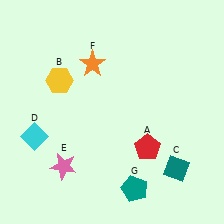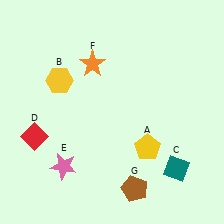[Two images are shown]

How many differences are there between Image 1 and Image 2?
There are 3 differences between the two images.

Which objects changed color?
A changed from red to yellow. D changed from cyan to red. G changed from teal to brown.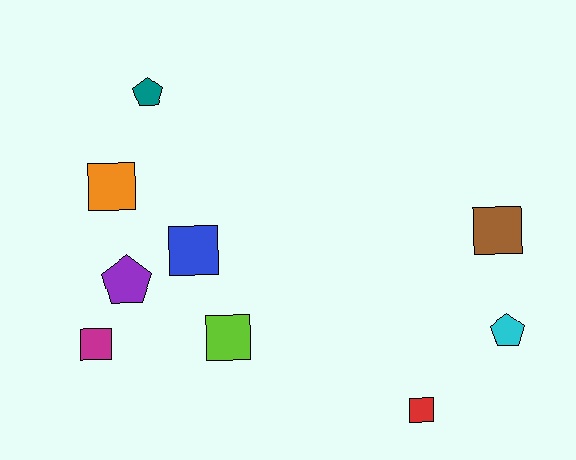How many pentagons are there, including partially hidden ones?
There are 3 pentagons.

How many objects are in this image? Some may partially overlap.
There are 9 objects.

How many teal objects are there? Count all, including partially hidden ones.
There is 1 teal object.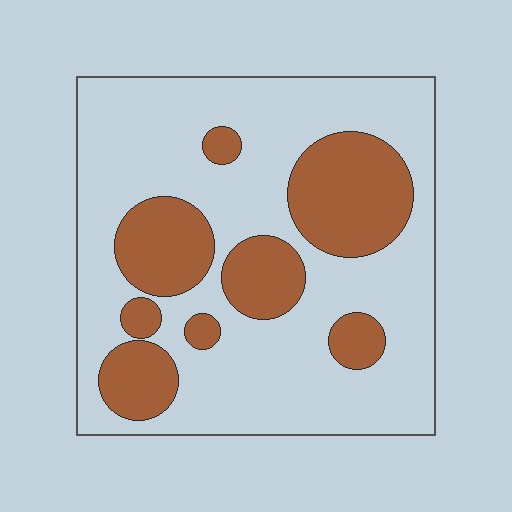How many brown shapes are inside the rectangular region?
8.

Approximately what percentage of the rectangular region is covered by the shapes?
Approximately 30%.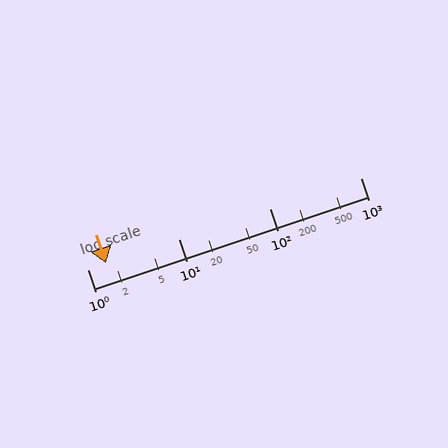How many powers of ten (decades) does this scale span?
The scale spans 3 decades, from 1 to 1000.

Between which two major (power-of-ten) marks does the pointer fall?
The pointer is between 1 and 10.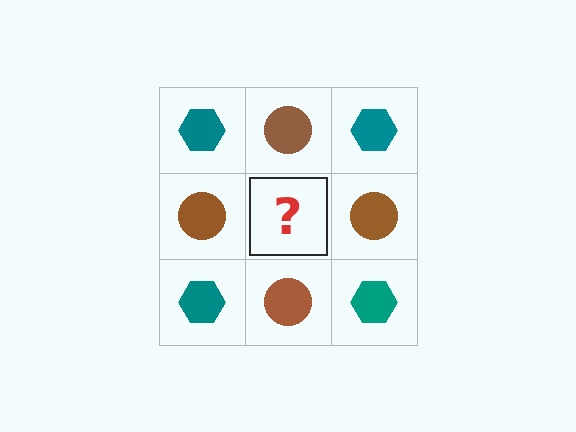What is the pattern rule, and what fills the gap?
The rule is that it alternates teal hexagon and brown circle in a checkerboard pattern. The gap should be filled with a teal hexagon.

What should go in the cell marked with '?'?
The missing cell should contain a teal hexagon.